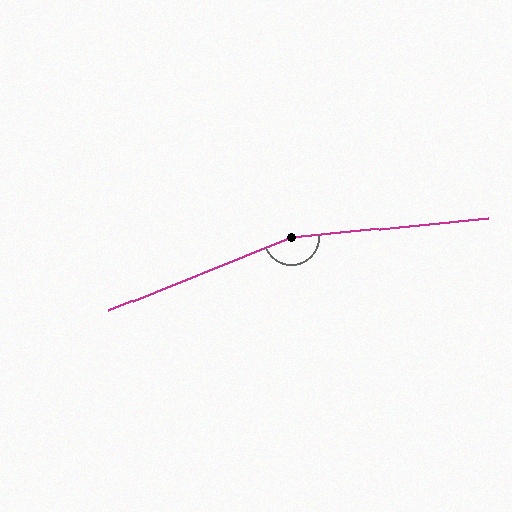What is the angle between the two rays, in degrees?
Approximately 164 degrees.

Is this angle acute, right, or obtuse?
It is obtuse.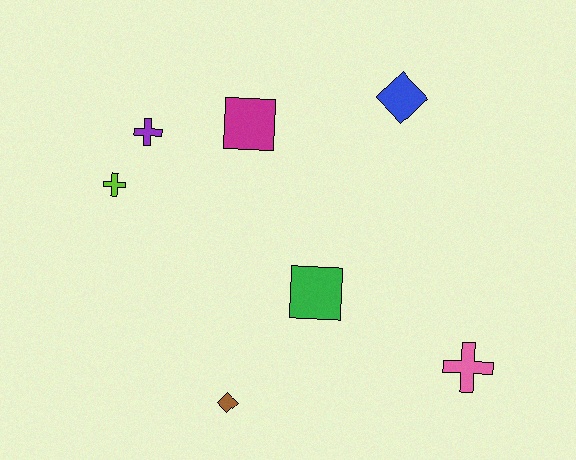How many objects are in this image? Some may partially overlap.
There are 7 objects.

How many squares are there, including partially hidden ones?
There are 2 squares.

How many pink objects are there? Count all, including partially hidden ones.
There is 1 pink object.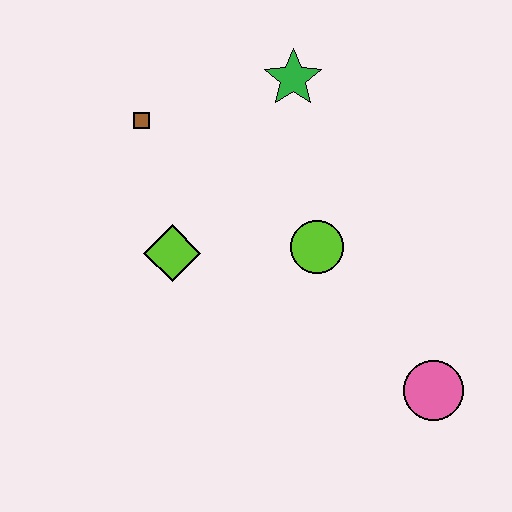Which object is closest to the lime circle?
The lime diamond is closest to the lime circle.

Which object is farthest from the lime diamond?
The pink circle is farthest from the lime diamond.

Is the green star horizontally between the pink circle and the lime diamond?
Yes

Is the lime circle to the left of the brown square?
No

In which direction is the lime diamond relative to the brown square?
The lime diamond is below the brown square.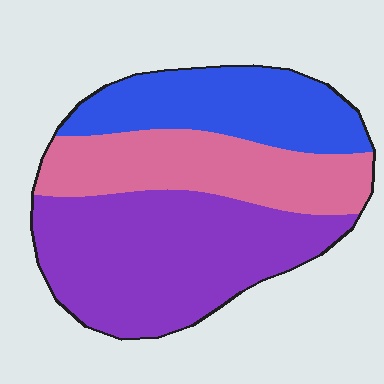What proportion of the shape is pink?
Pink takes up between a sixth and a third of the shape.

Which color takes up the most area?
Purple, at roughly 45%.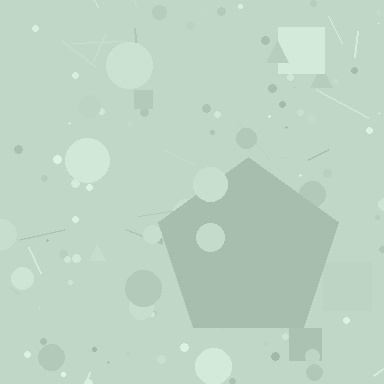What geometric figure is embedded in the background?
A pentagon is embedded in the background.